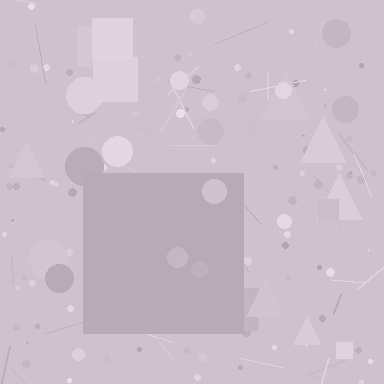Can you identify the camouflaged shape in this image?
The camouflaged shape is a square.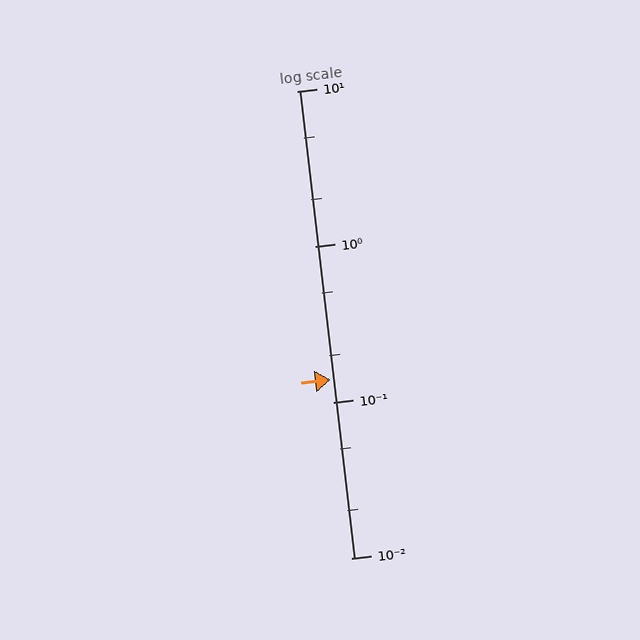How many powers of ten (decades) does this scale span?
The scale spans 3 decades, from 0.01 to 10.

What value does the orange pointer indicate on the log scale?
The pointer indicates approximately 0.14.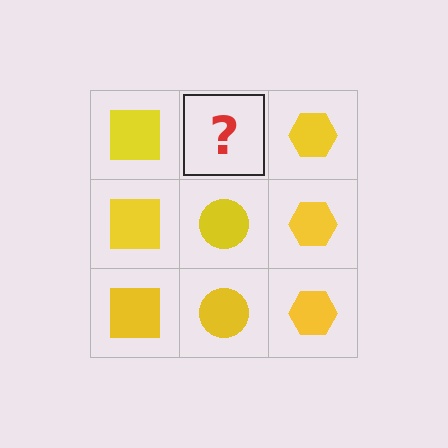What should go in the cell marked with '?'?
The missing cell should contain a yellow circle.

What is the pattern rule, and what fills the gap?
The rule is that each column has a consistent shape. The gap should be filled with a yellow circle.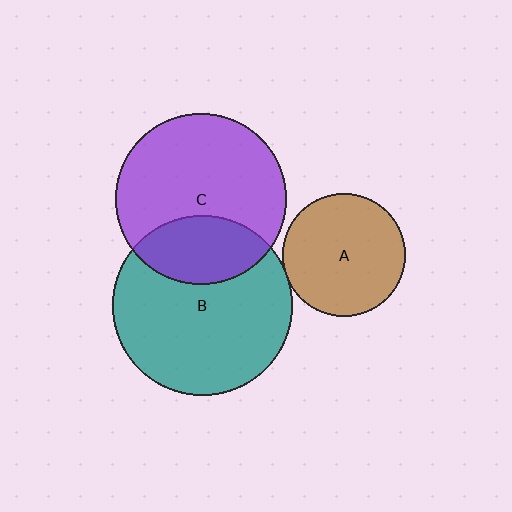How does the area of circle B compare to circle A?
Approximately 2.1 times.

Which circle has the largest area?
Circle B (teal).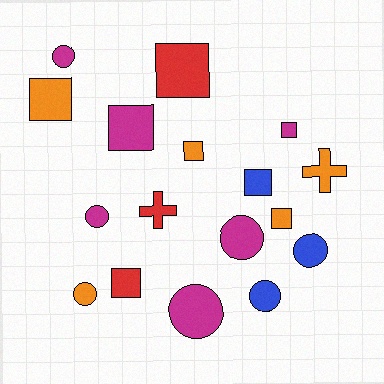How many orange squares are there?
There are 3 orange squares.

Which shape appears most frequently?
Square, with 8 objects.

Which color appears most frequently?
Magenta, with 6 objects.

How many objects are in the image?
There are 17 objects.